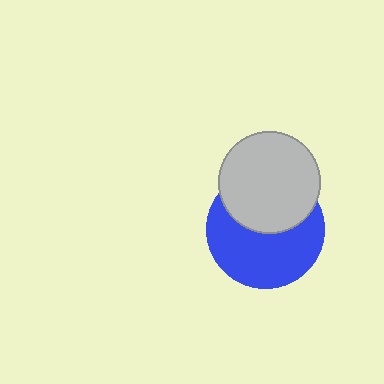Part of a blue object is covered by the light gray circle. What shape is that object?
It is a circle.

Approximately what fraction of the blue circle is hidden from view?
Roughly 41% of the blue circle is hidden behind the light gray circle.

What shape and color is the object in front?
The object in front is a light gray circle.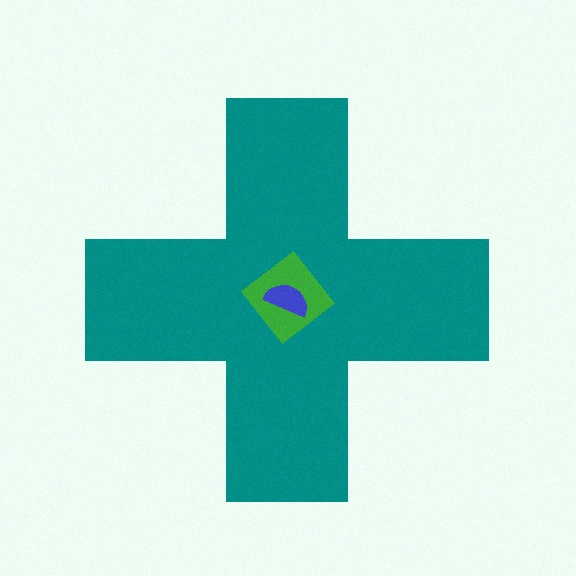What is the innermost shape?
The blue semicircle.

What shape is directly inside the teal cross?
The green diamond.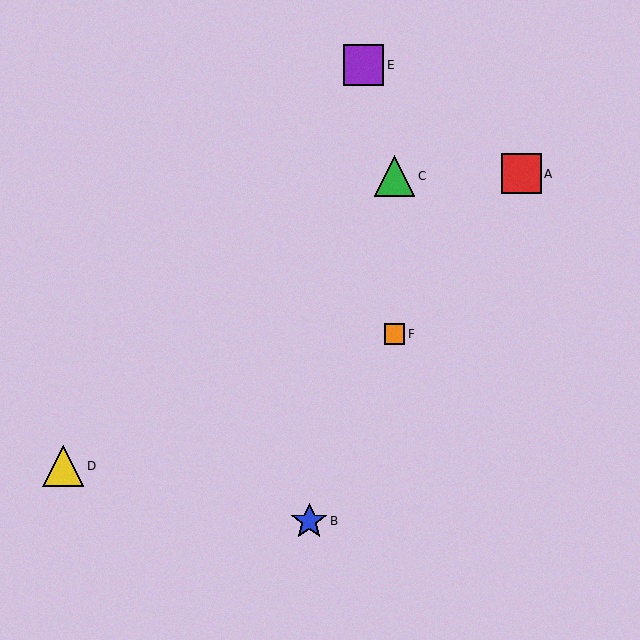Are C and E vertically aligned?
No, C is at x≈394 and E is at x≈364.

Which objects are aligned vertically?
Objects C, F are aligned vertically.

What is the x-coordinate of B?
Object B is at x≈309.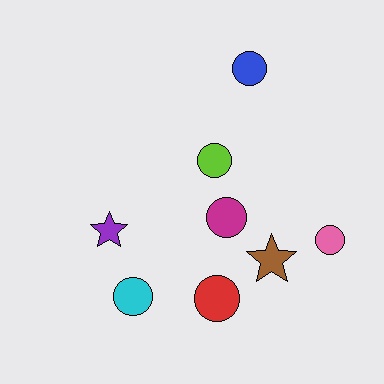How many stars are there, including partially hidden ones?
There are 2 stars.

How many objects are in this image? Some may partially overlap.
There are 8 objects.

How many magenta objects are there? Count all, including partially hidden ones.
There is 1 magenta object.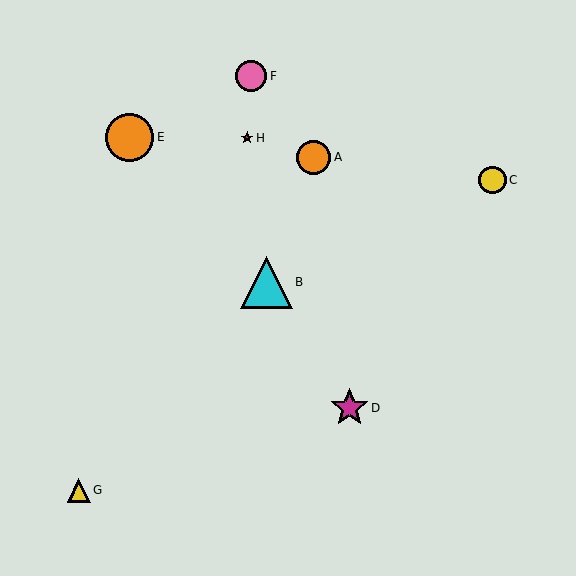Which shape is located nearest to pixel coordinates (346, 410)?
The magenta star (labeled D) at (349, 408) is nearest to that location.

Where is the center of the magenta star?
The center of the magenta star is at (349, 408).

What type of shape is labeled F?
Shape F is a pink circle.